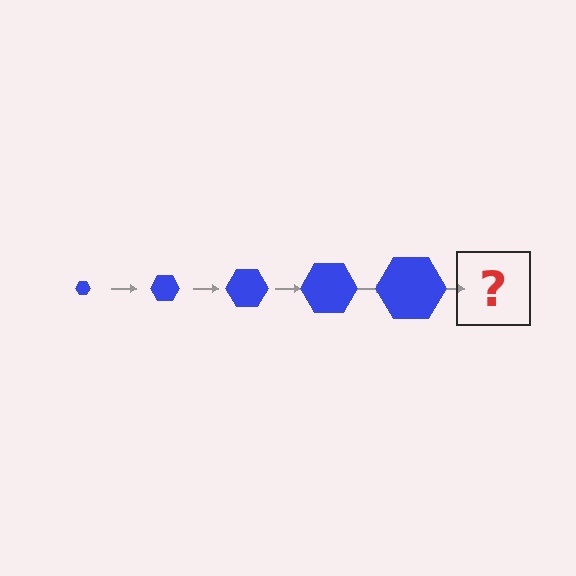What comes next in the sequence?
The next element should be a blue hexagon, larger than the previous one.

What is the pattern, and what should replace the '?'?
The pattern is that the hexagon gets progressively larger each step. The '?' should be a blue hexagon, larger than the previous one.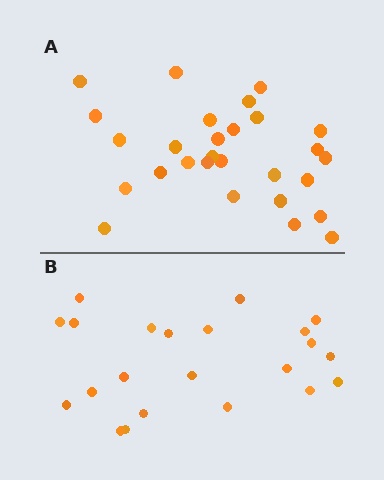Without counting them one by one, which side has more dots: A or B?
Region A (the top region) has more dots.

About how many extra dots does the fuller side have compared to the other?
Region A has about 6 more dots than region B.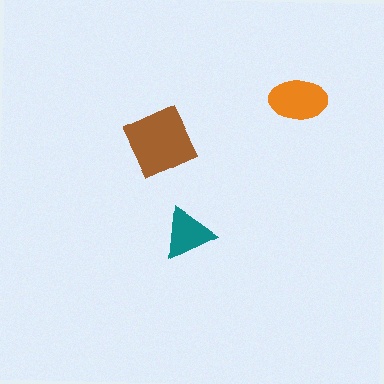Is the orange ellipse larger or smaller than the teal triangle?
Larger.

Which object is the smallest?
The teal triangle.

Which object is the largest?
The brown square.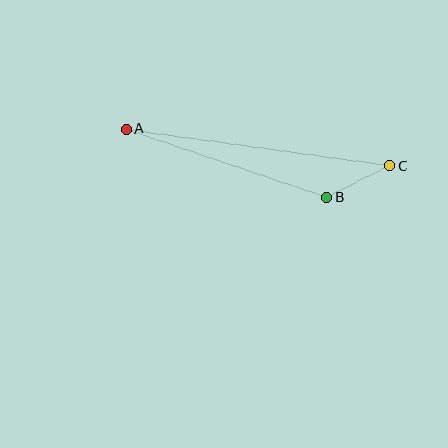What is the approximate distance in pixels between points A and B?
The distance between A and B is approximately 212 pixels.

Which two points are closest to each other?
Points B and C are closest to each other.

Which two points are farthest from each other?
Points A and C are farthest from each other.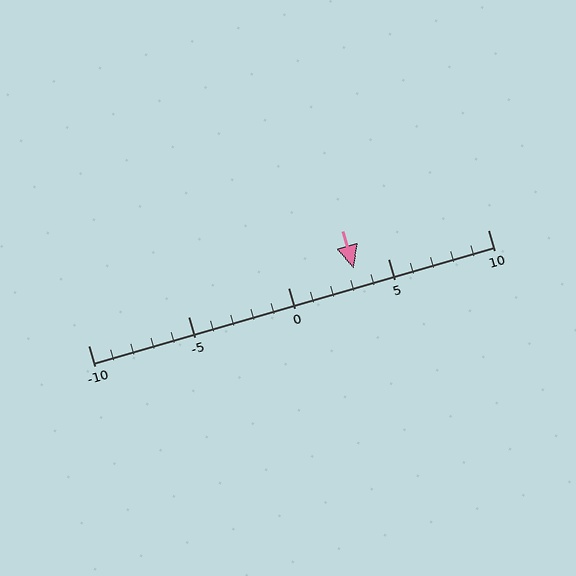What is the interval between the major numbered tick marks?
The major tick marks are spaced 5 units apart.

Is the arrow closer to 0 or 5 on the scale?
The arrow is closer to 5.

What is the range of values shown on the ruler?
The ruler shows values from -10 to 10.